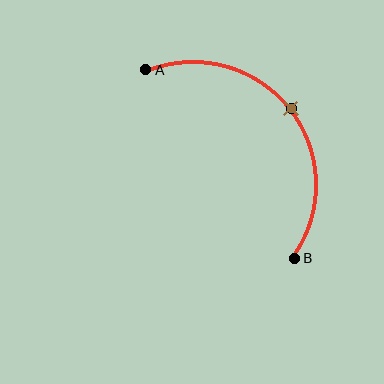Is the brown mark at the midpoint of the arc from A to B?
Yes. The brown mark lies on the arc at equal arc-length from both A and B — it is the arc midpoint.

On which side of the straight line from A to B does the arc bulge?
The arc bulges above and to the right of the straight line connecting A and B.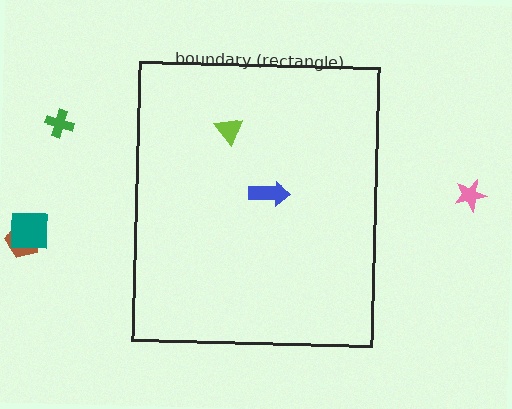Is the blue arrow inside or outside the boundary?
Inside.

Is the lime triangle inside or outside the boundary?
Inside.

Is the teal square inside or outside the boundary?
Outside.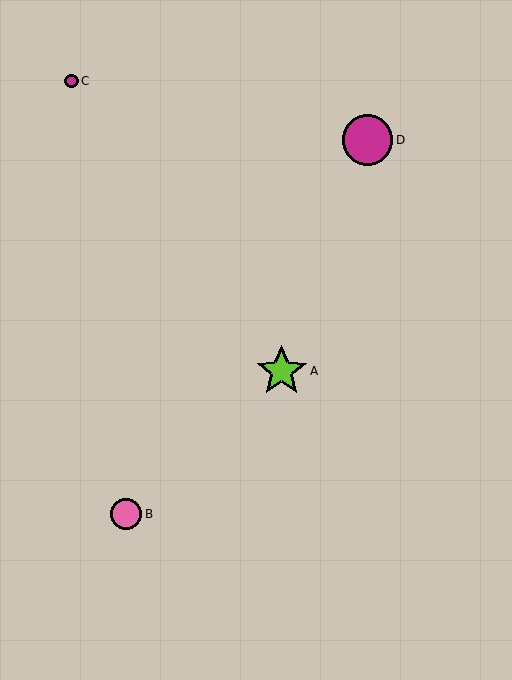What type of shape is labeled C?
Shape C is a magenta circle.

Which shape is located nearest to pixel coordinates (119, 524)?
The pink circle (labeled B) at (126, 514) is nearest to that location.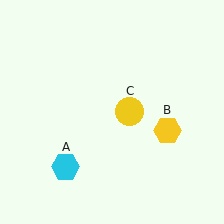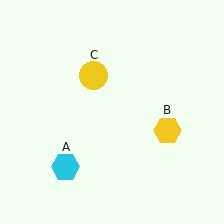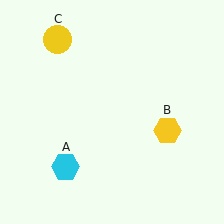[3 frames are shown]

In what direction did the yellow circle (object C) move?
The yellow circle (object C) moved up and to the left.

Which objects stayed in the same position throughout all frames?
Cyan hexagon (object A) and yellow hexagon (object B) remained stationary.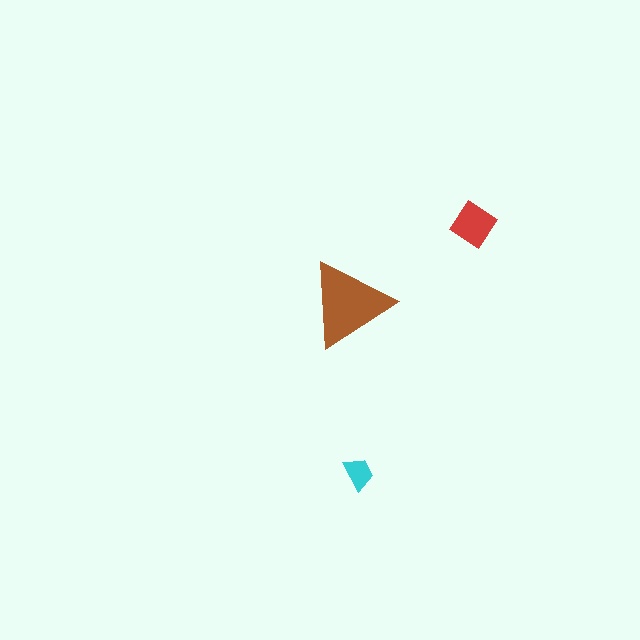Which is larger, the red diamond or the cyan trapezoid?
The red diamond.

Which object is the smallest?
The cyan trapezoid.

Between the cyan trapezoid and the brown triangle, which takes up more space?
The brown triangle.